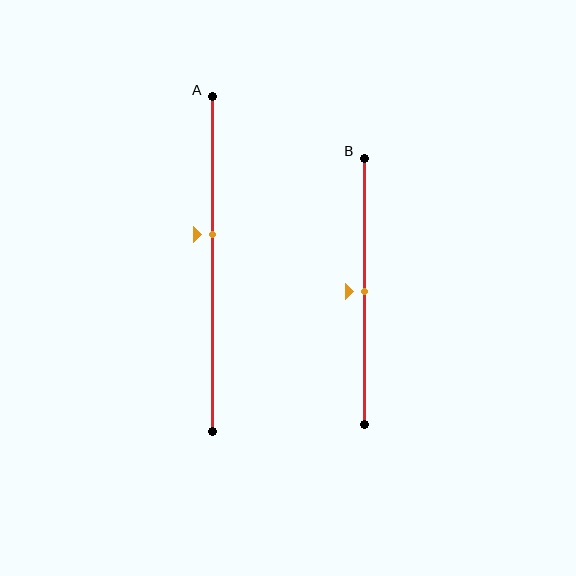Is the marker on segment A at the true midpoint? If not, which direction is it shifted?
No, the marker on segment A is shifted upward by about 9% of the segment length.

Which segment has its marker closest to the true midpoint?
Segment B has its marker closest to the true midpoint.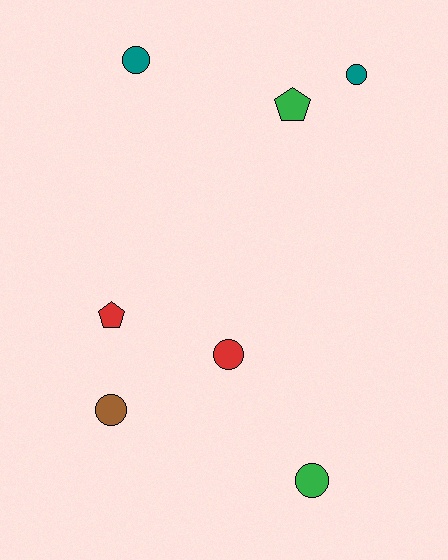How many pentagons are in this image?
There are 2 pentagons.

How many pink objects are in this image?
There are no pink objects.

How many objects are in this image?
There are 7 objects.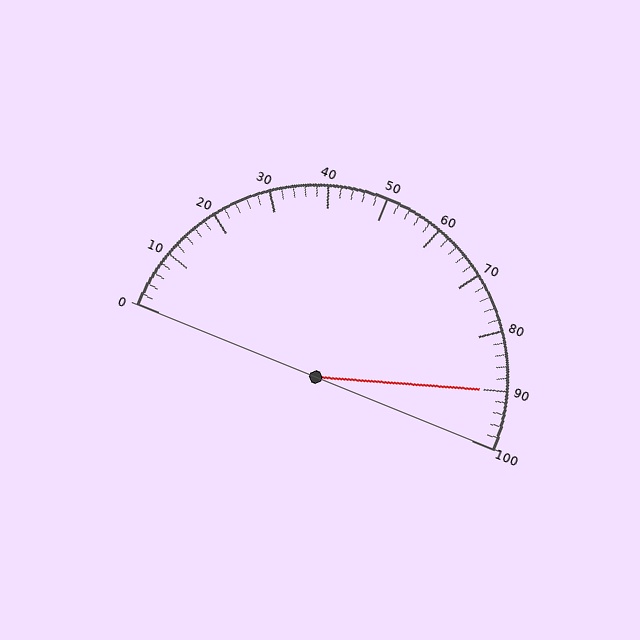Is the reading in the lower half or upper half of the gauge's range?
The reading is in the upper half of the range (0 to 100).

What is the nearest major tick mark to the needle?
The nearest major tick mark is 90.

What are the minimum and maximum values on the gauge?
The gauge ranges from 0 to 100.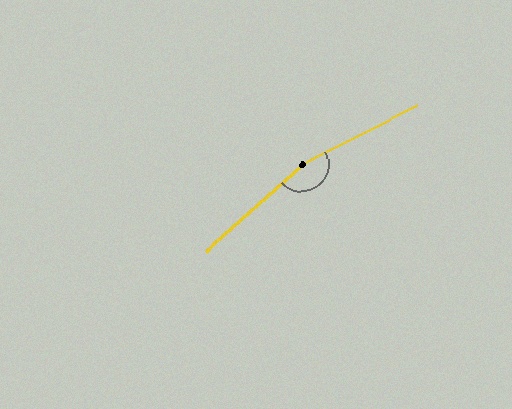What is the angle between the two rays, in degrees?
Approximately 165 degrees.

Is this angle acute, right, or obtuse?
It is obtuse.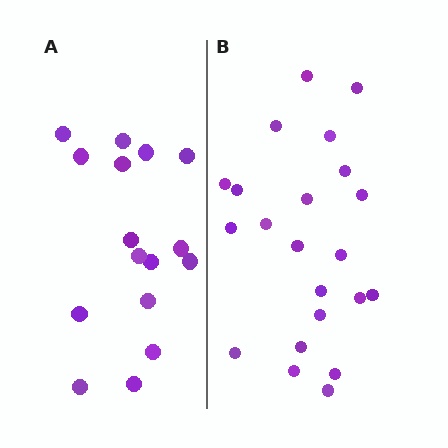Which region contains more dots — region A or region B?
Region B (the right region) has more dots.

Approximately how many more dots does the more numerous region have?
Region B has about 6 more dots than region A.